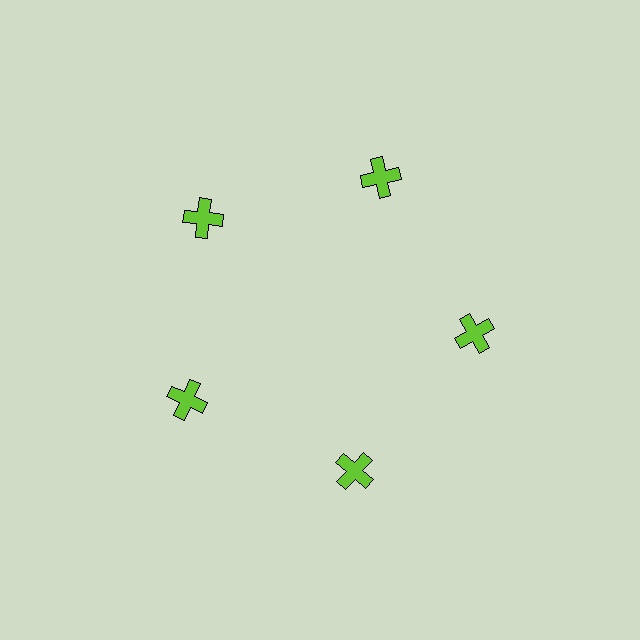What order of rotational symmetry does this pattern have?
This pattern has 5-fold rotational symmetry.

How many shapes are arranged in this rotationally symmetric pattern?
There are 5 shapes, arranged in 5 groups of 1.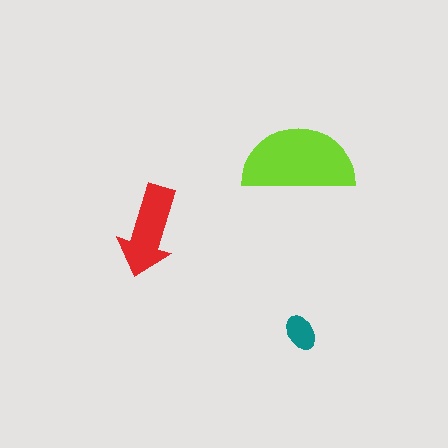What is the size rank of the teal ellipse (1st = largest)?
3rd.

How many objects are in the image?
There are 3 objects in the image.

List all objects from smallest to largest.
The teal ellipse, the red arrow, the lime semicircle.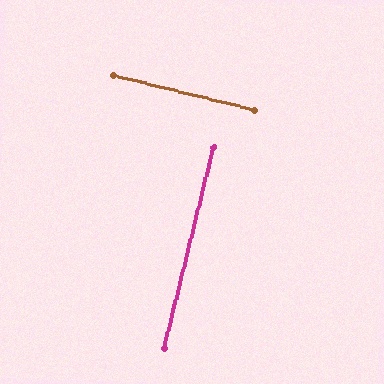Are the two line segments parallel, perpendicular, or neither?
Perpendicular — they meet at approximately 90°.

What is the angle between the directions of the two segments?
Approximately 90 degrees.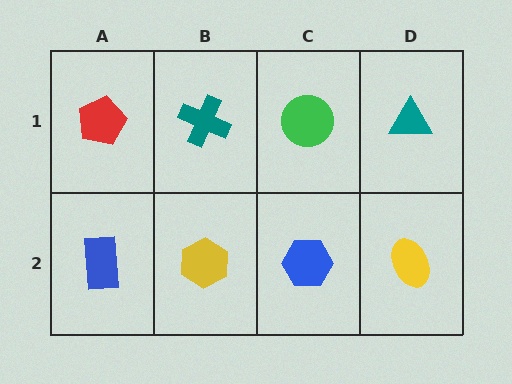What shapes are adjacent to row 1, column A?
A blue rectangle (row 2, column A), a teal cross (row 1, column B).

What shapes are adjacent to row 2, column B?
A teal cross (row 1, column B), a blue rectangle (row 2, column A), a blue hexagon (row 2, column C).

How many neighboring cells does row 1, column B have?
3.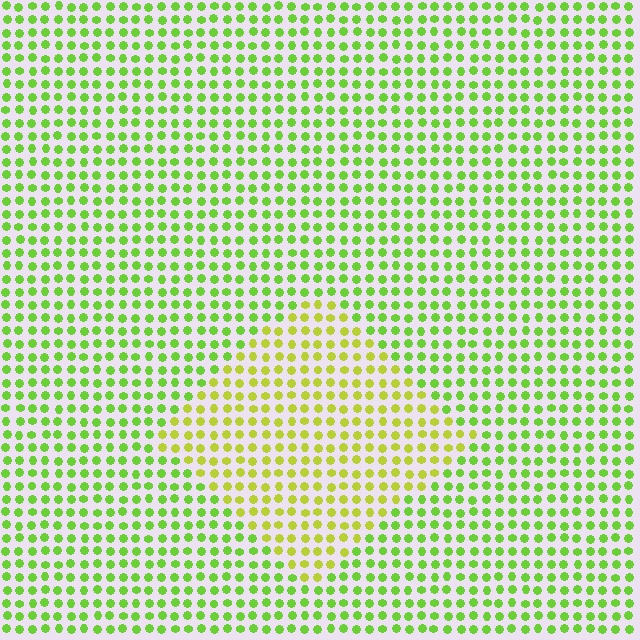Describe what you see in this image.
The image is filled with small lime elements in a uniform arrangement. A diamond-shaped region is visible where the elements are tinted to a slightly different hue, forming a subtle color boundary.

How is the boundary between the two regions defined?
The boundary is defined purely by a slight shift in hue (about 30 degrees). Spacing, size, and orientation are identical on both sides.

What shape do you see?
I see a diamond.